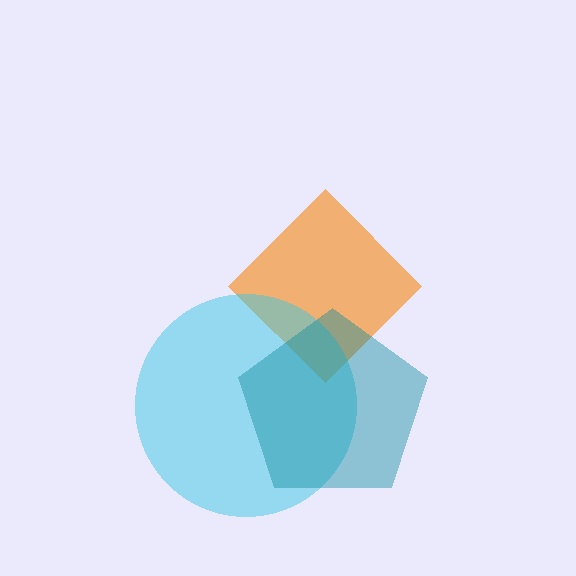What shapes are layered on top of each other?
The layered shapes are: an orange diamond, a cyan circle, a teal pentagon.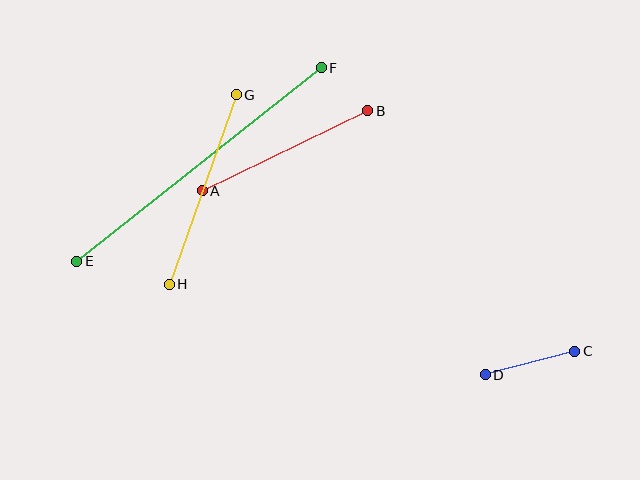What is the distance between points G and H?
The distance is approximately 201 pixels.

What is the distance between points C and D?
The distance is approximately 92 pixels.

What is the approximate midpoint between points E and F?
The midpoint is at approximately (199, 164) pixels.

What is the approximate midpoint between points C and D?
The midpoint is at approximately (530, 363) pixels.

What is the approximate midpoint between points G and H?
The midpoint is at approximately (203, 190) pixels.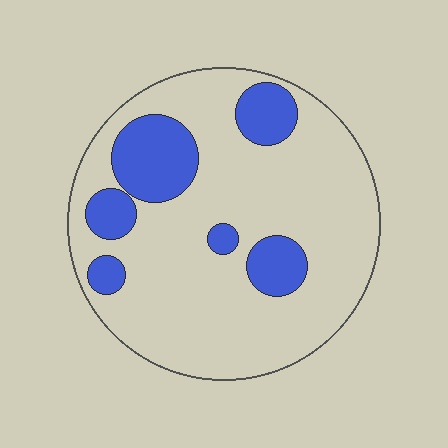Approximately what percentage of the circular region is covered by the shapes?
Approximately 20%.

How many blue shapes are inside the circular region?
6.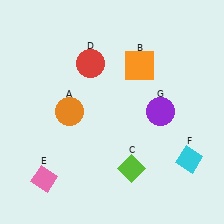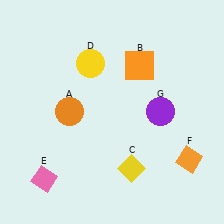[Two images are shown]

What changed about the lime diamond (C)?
In Image 1, C is lime. In Image 2, it changed to yellow.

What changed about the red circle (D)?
In Image 1, D is red. In Image 2, it changed to yellow.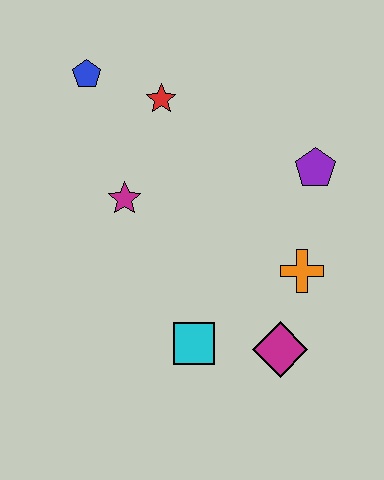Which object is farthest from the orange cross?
The blue pentagon is farthest from the orange cross.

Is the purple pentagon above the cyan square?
Yes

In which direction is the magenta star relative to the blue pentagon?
The magenta star is below the blue pentagon.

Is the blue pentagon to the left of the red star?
Yes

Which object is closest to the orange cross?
The magenta diamond is closest to the orange cross.